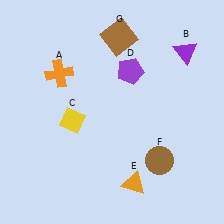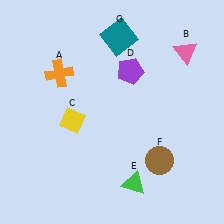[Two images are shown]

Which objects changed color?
B changed from purple to pink. E changed from orange to green. G changed from brown to teal.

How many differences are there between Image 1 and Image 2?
There are 3 differences between the two images.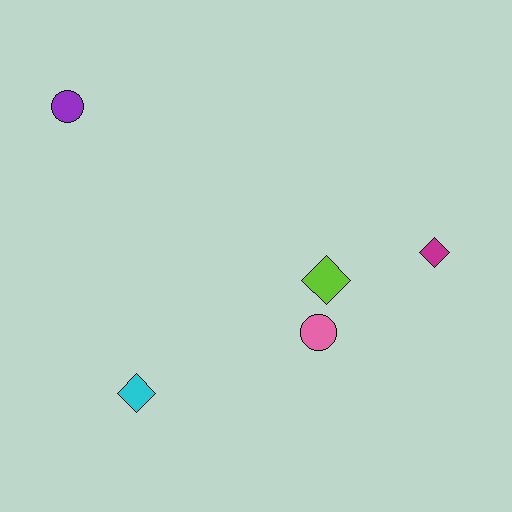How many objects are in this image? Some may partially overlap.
There are 5 objects.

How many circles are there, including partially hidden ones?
There are 2 circles.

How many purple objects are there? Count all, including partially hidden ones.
There is 1 purple object.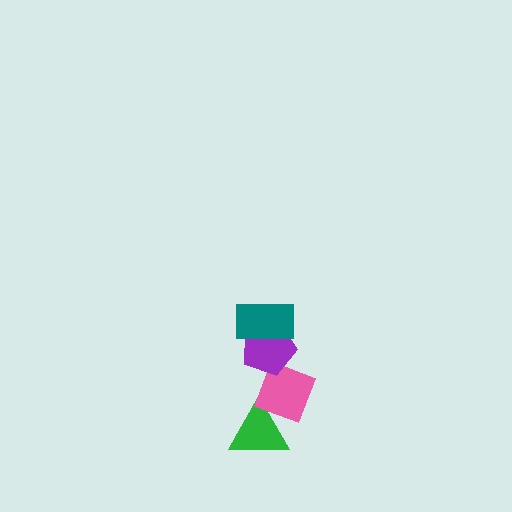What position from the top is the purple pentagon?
The purple pentagon is 2nd from the top.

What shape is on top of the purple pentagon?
The teal rectangle is on top of the purple pentagon.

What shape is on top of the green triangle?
The pink diamond is on top of the green triangle.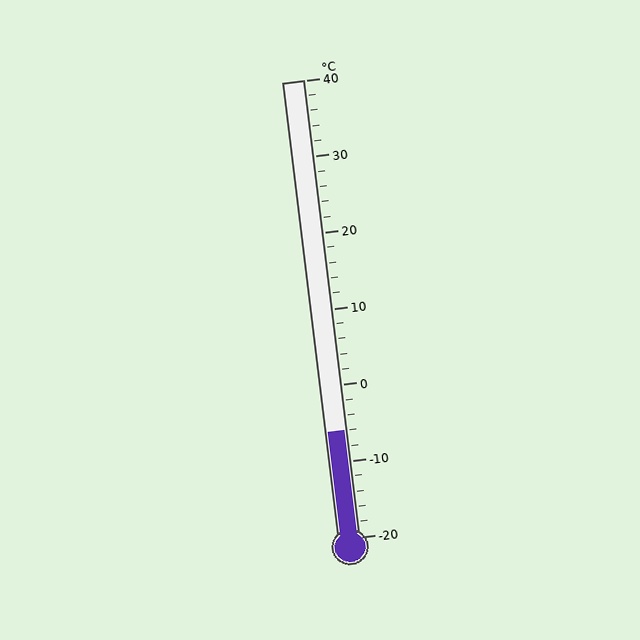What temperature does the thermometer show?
The thermometer shows approximately -6°C.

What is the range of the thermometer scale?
The thermometer scale ranges from -20°C to 40°C.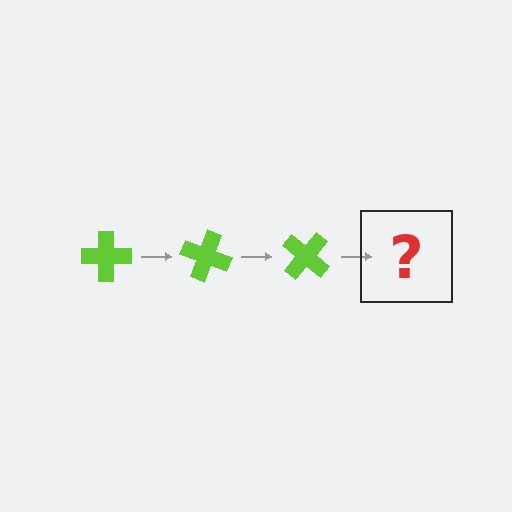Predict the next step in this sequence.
The next step is a lime cross rotated 60 degrees.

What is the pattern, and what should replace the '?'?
The pattern is that the cross rotates 20 degrees each step. The '?' should be a lime cross rotated 60 degrees.